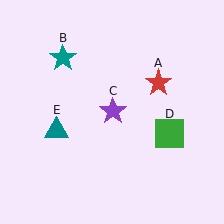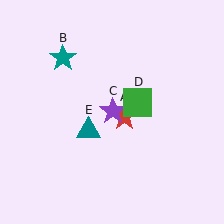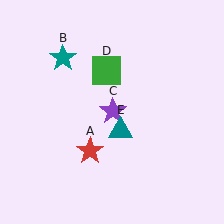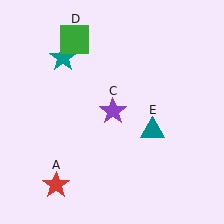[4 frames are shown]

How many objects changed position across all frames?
3 objects changed position: red star (object A), green square (object D), teal triangle (object E).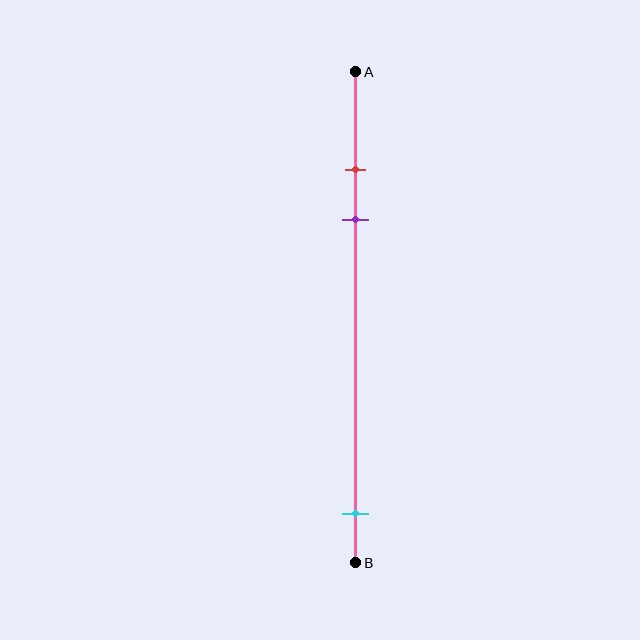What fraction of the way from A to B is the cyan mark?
The cyan mark is approximately 90% (0.9) of the way from A to B.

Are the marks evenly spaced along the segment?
No, the marks are not evenly spaced.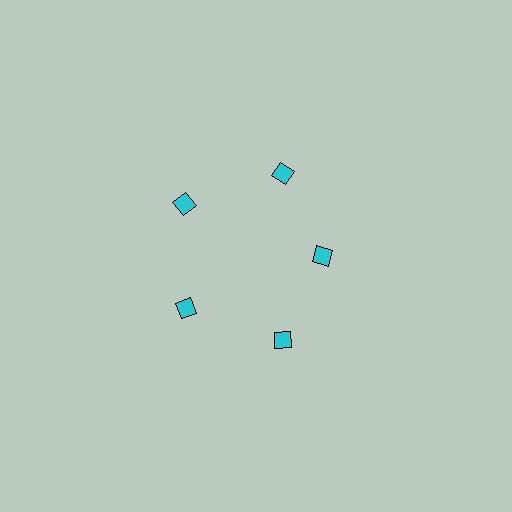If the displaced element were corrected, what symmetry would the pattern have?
It would have 5-fold rotational symmetry — the pattern would map onto itself every 72 degrees.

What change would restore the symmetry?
The symmetry would be restored by moving it outward, back onto the ring so that all 5 diamonds sit at equal angles and equal distance from the center.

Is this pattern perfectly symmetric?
No. The 5 cyan diamonds are arranged in a ring, but one element near the 3 o'clock position is pulled inward toward the center, breaking the 5-fold rotational symmetry.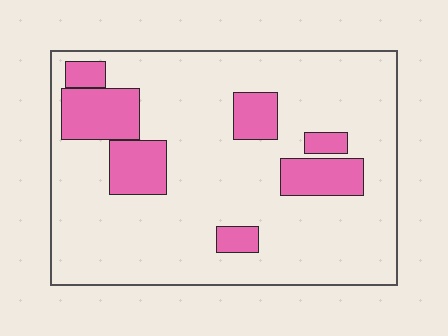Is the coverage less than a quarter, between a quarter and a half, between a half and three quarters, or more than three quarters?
Less than a quarter.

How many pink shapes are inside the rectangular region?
7.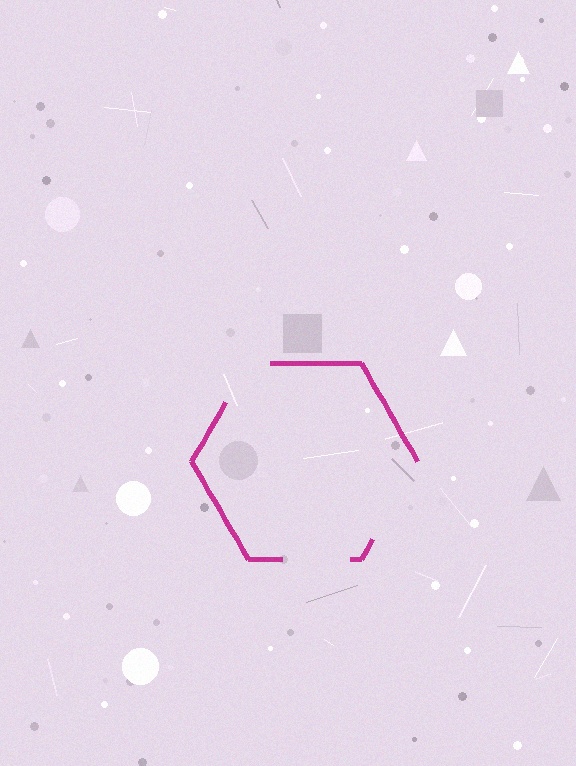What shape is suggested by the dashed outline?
The dashed outline suggests a hexagon.